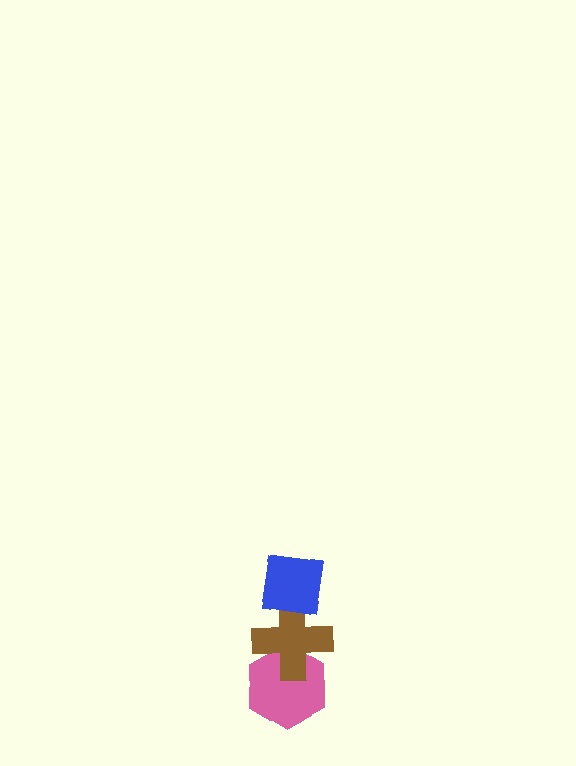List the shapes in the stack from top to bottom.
From top to bottom: the blue square, the brown cross, the pink hexagon.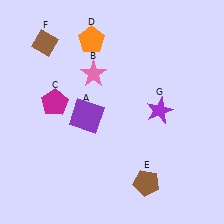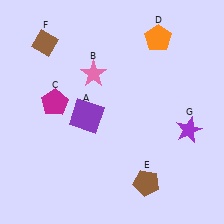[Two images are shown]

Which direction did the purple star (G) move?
The purple star (G) moved right.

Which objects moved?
The objects that moved are: the orange pentagon (D), the purple star (G).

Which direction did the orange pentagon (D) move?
The orange pentagon (D) moved right.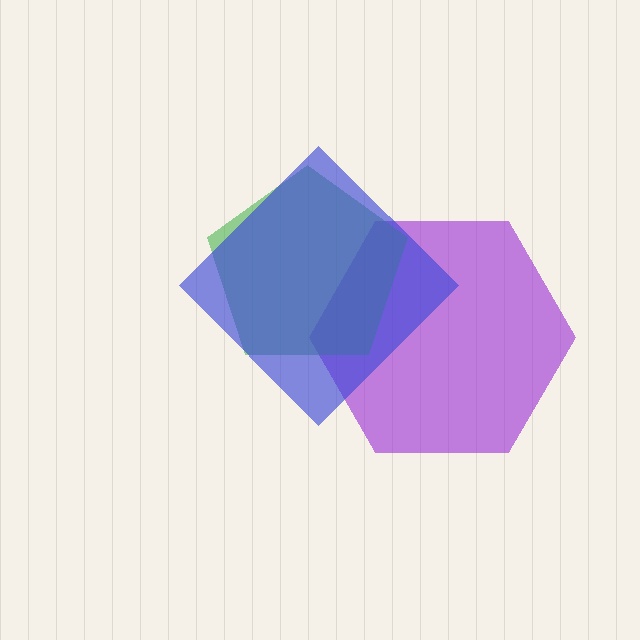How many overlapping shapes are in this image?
There are 3 overlapping shapes in the image.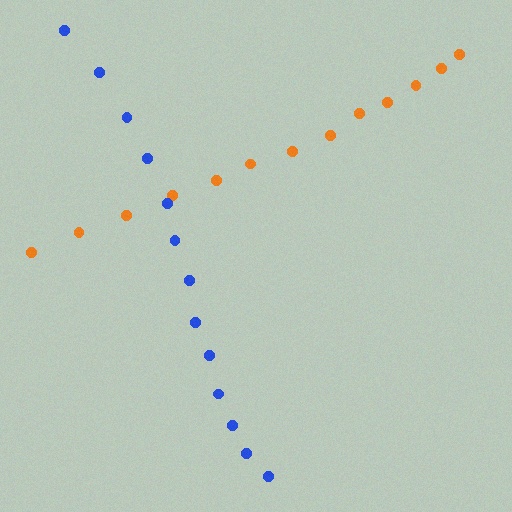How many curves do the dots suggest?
There are 2 distinct paths.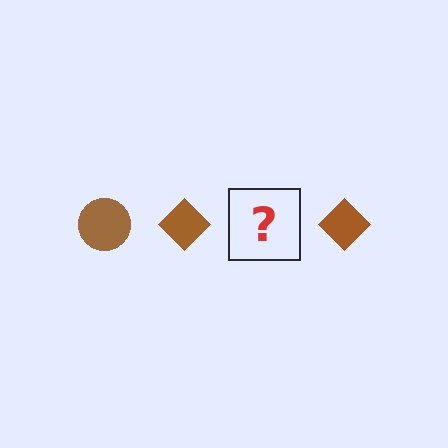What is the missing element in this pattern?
The missing element is a brown circle.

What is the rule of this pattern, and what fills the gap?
The rule is that the pattern cycles through circle, diamond shapes in brown. The gap should be filled with a brown circle.